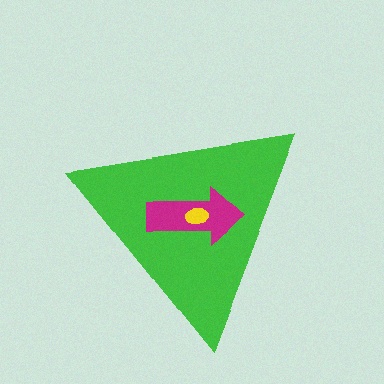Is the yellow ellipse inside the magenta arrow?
Yes.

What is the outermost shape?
The green triangle.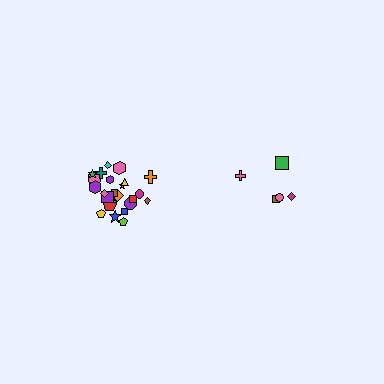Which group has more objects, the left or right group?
The left group.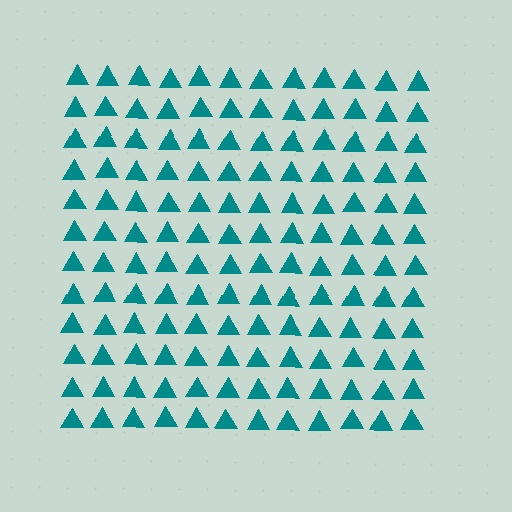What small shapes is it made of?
It is made of small triangles.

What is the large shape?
The large shape is a square.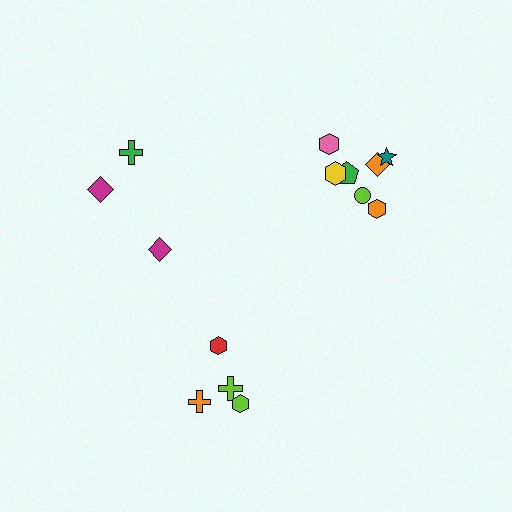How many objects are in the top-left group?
There are 3 objects.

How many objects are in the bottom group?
There are 4 objects.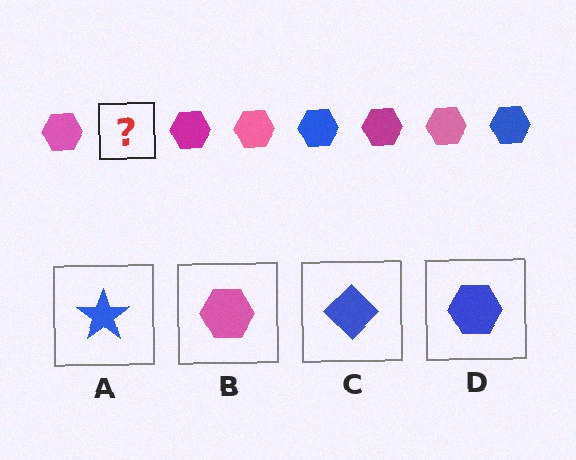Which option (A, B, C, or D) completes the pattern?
D.